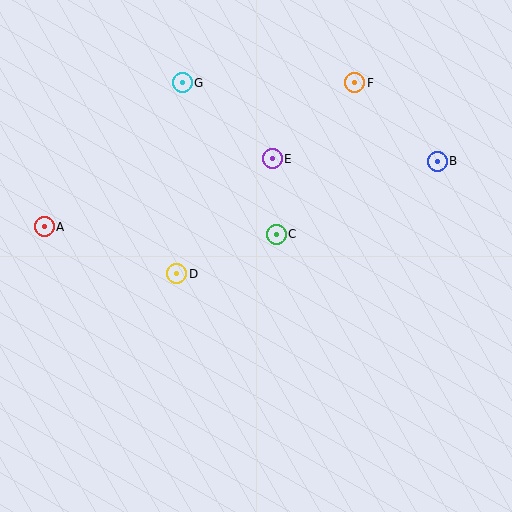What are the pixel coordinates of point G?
Point G is at (182, 83).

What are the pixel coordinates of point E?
Point E is at (272, 159).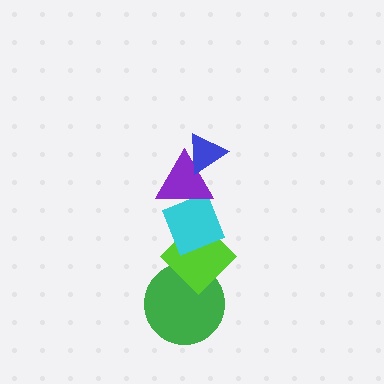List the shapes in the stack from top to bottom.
From top to bottom: the blue triangle, the purple triangle, the cyan diamond, the lime diamond, the green circle.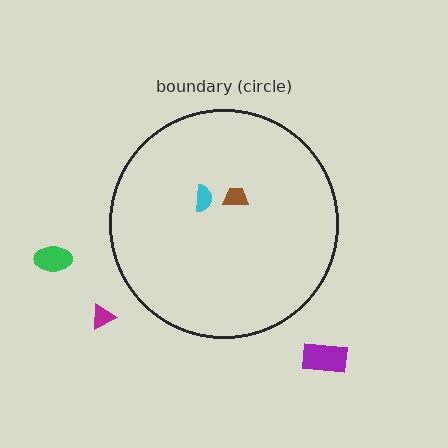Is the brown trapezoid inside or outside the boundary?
Inside.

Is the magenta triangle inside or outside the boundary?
Outside.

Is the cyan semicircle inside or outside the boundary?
Inside.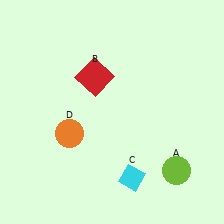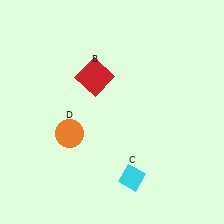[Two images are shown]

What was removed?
The lime circle (A) was removed in Image 2.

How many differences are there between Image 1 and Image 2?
There is 1 difference between the two images.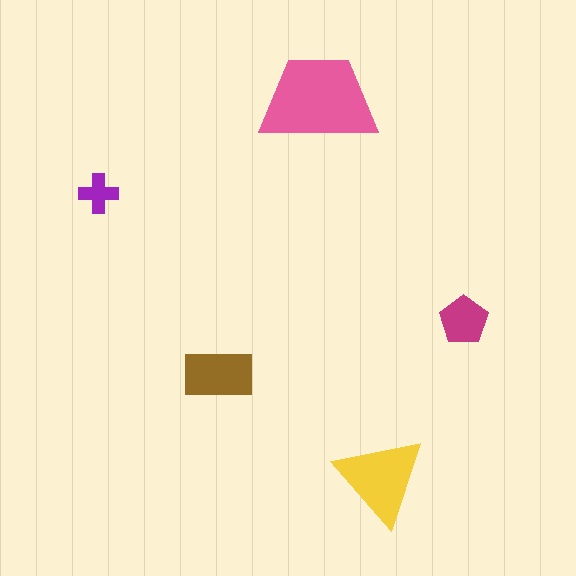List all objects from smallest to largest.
The purple cross, the magenta pentagon, the brown rectangle, the yellow triangle, the pink trapezoid.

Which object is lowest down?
The yellow triangle is bottommost.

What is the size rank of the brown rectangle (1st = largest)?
3rd.